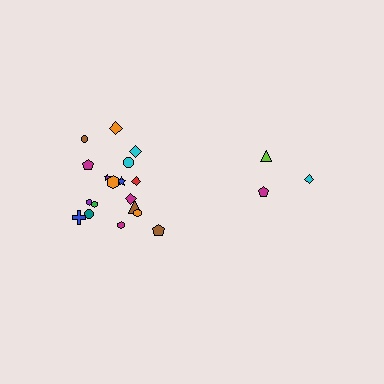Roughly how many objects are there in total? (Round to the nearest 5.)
Roughly 20 objects in total.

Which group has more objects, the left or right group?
The left group.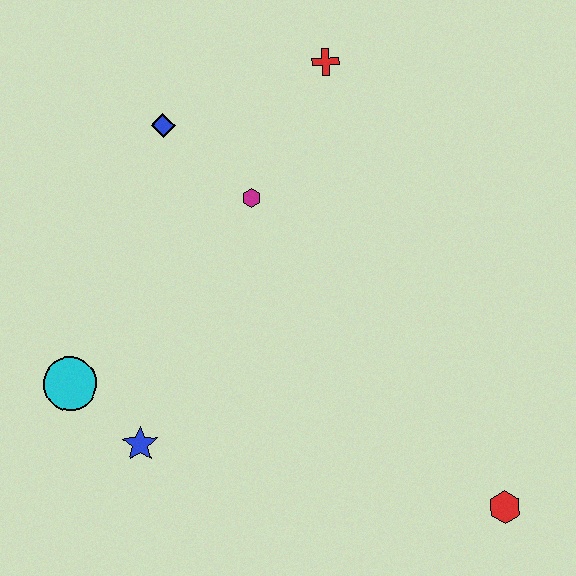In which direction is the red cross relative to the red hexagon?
The red cross is above the red hexagon.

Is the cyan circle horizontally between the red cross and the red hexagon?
No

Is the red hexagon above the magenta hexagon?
No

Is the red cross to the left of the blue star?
No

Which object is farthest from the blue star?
The red cross is farthest from the blue star.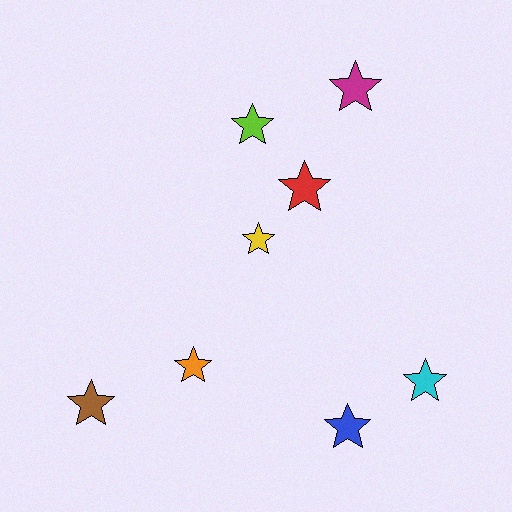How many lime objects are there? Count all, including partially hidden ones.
There is 1 lime object.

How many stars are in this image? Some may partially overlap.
There are 8 stars.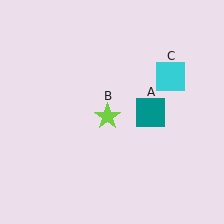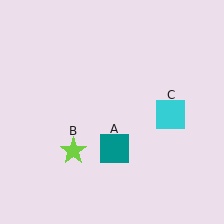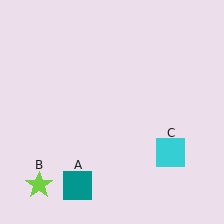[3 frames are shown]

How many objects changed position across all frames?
3 objects changed position: teal square (object A), lime star (object B), cyan square (object C).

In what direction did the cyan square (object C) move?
The cyan square (object C) moved down.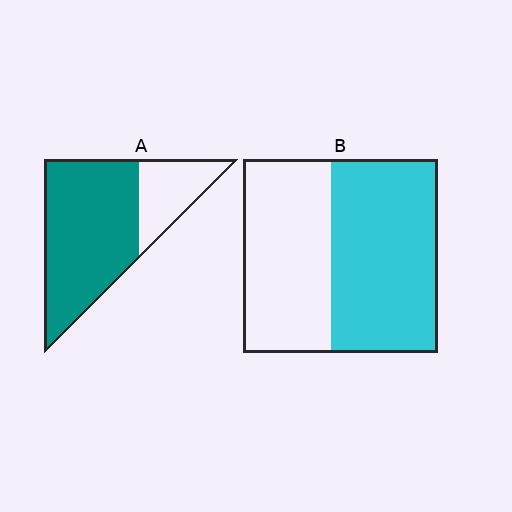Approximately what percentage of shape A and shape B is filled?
A is approximately 75% and B is approximately 55%.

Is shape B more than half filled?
Yes.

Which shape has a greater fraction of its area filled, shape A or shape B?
Shape A.